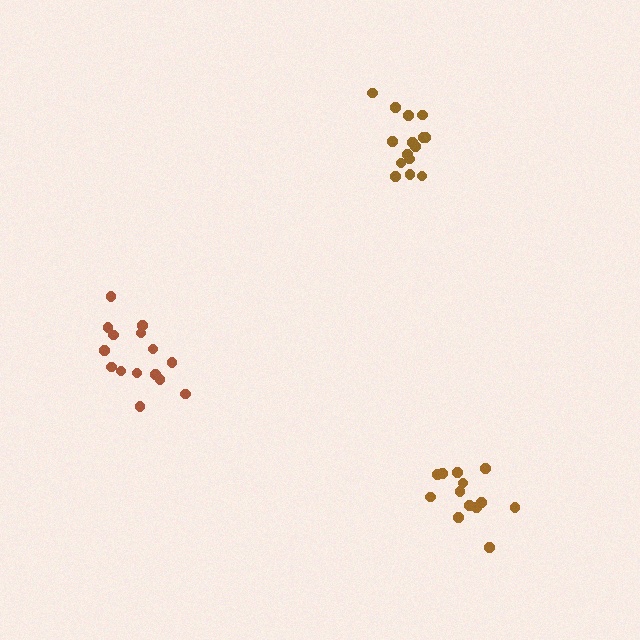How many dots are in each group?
Group 1: 13 dots, Group 2: 15 dots, Group 3: 15 dots (43 total).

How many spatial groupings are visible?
There are 3 spatial groupings.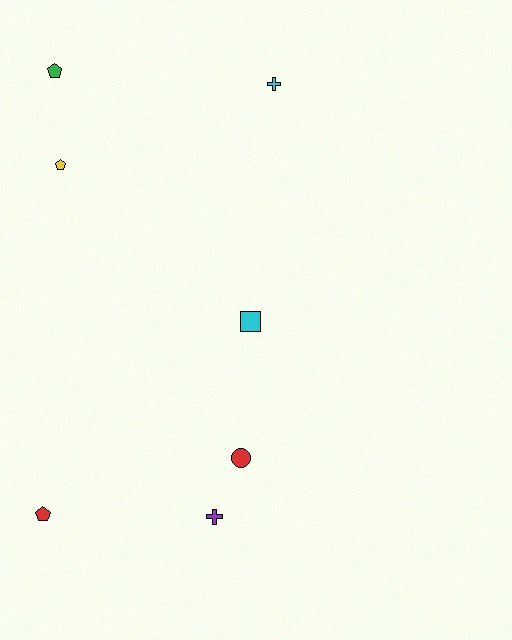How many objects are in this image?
There are 7 objects.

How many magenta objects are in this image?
There are no magenta objects.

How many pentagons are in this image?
There are 3 pentagons.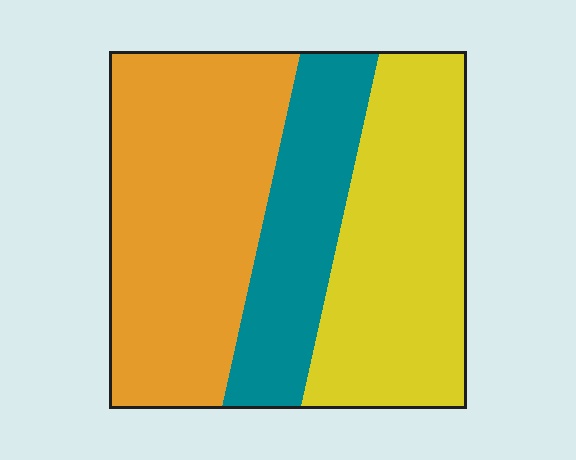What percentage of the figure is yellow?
Yellow covers roughly 35% of the figure.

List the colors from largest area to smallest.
From largest to smallest: orange, yellow, teal.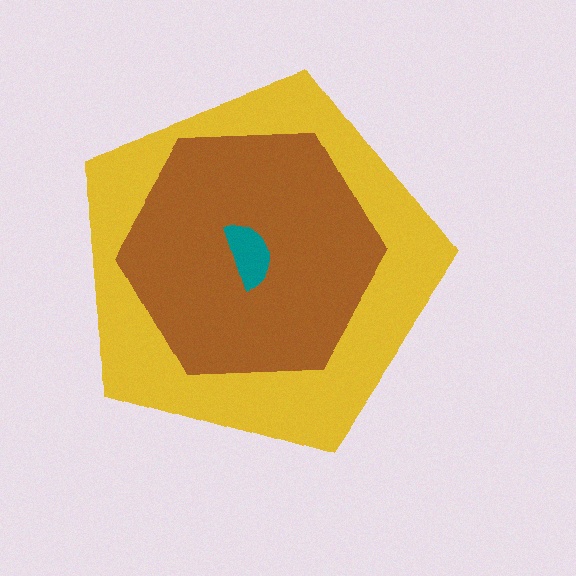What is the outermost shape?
The yellow pentagon.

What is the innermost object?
The teal semicircle.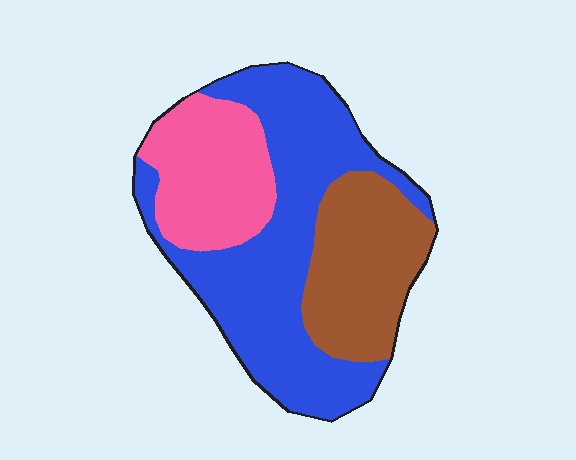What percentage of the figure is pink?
Pink takes up about one quarter (1/4) of the figure.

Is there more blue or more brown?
Blue.